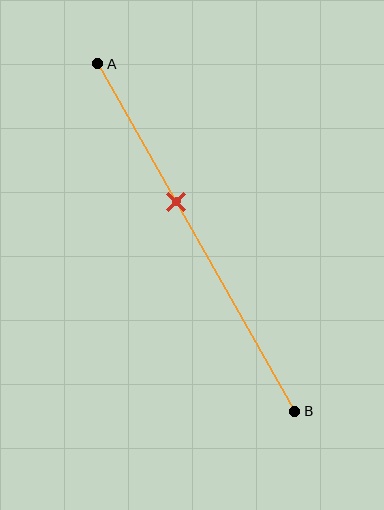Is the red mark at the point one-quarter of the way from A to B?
No, the mark is at about 40% from A, not at the 25% one-quarter point.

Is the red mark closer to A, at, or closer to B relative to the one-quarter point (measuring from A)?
The red mark is closer to point B than the one-quarter point of segment AB.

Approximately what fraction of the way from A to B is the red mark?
The red mark is approximately 40% of the way from A to B.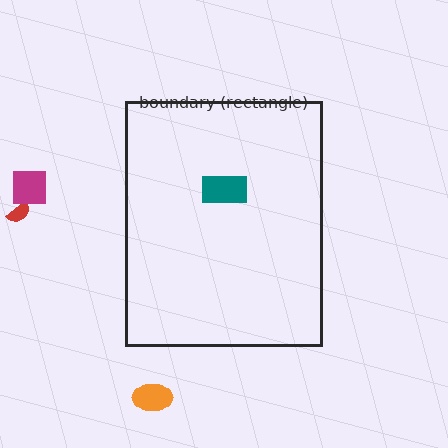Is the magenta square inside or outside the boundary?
Outside.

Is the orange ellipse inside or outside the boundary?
Outside.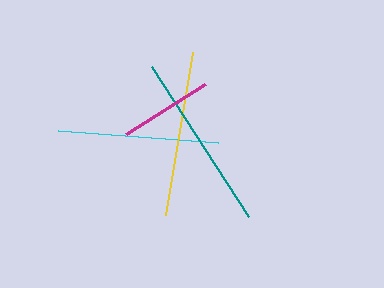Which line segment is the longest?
The teal line is the longest at approximately 178 pixels.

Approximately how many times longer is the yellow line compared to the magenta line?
The yellow line is approximately 1.8 times the length of the magenta line.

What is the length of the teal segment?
The teal segment is approximately 178 pixels long.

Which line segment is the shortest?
The magenta line is the shortest at approximately 93 pixels.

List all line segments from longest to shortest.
From longest to shortest: teal, yellow, cyan, magenta.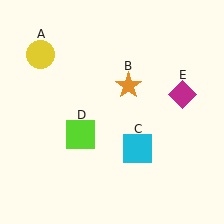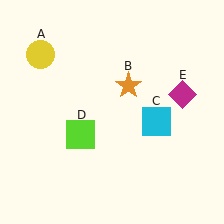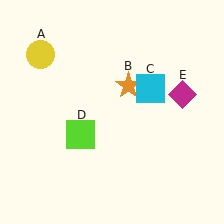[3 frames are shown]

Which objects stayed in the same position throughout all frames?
Yellow circle (object A) and orange star (object B) and lime square (object D) and magenta diamond (object E) remained stationary.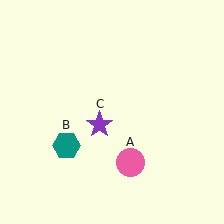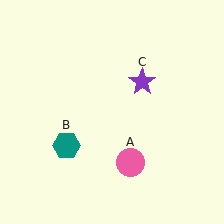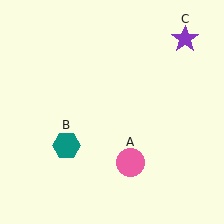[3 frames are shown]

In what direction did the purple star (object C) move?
The purple star (object C) moved up and to the right.